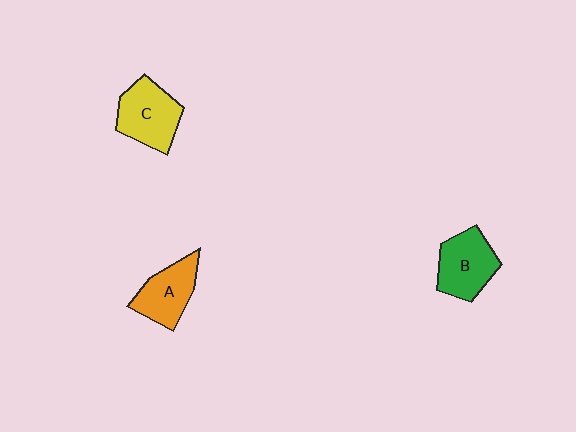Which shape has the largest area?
Shape C (yellow).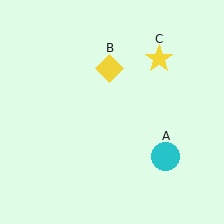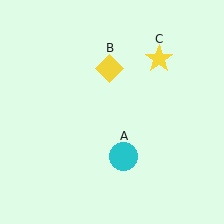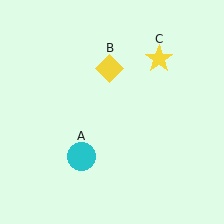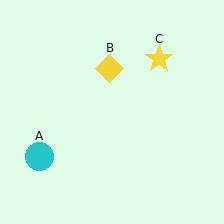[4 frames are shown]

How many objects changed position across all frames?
1 object changed position: cyan circle (object A).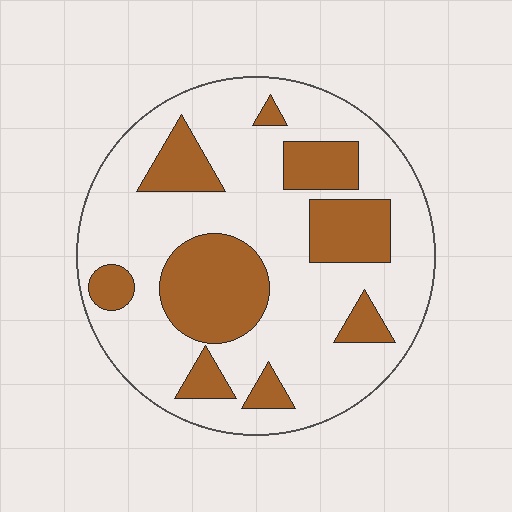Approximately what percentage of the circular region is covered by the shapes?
Approximately 30%.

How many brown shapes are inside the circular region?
9.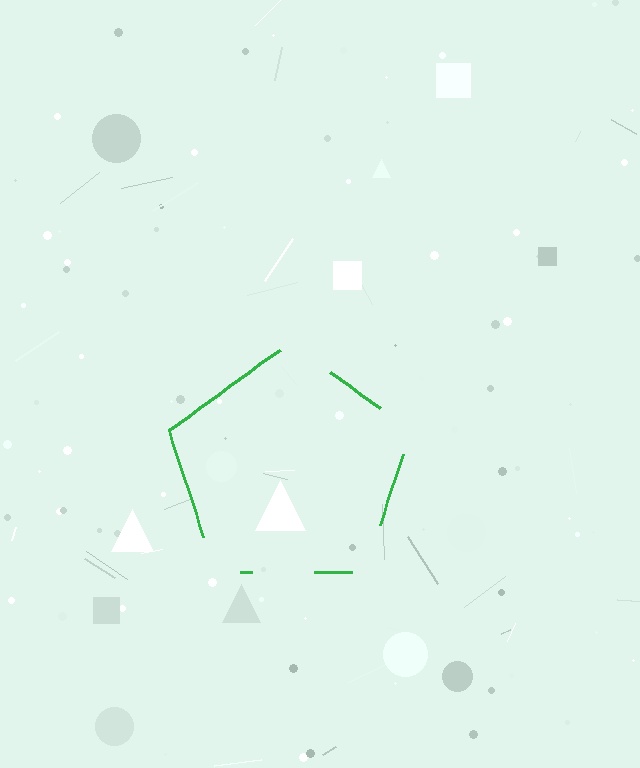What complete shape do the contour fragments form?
The contour fragments form a pentagon.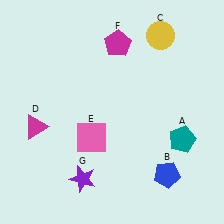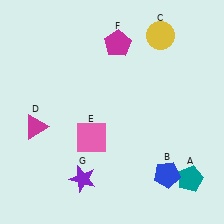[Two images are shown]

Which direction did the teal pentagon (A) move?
The teal pentagon (A) moved down.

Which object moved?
The teal pentagon (A) moved down.